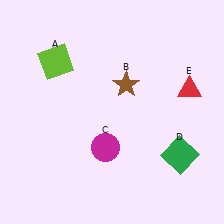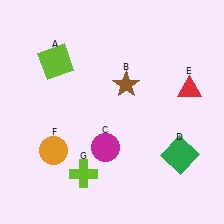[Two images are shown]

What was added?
An orange circle (F), a lime cross (G) were added in Image 2.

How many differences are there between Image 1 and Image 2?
There are 2 differences between the two images.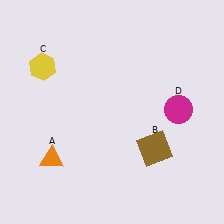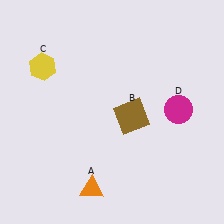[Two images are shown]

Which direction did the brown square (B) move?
The brown square (B) moved up.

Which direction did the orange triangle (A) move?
The orange triangle (A) moved right.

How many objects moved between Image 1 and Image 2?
2 objects moved between the two images.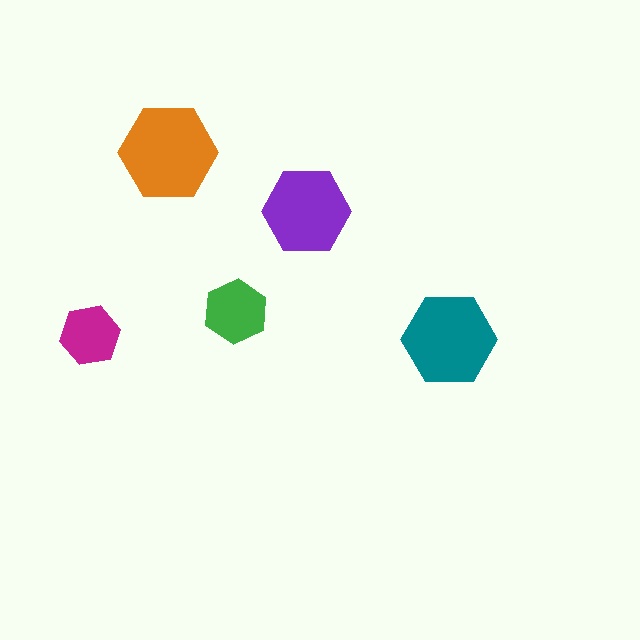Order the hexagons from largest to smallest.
the orange one, the teal one, the purple one, the green one, the magenta one.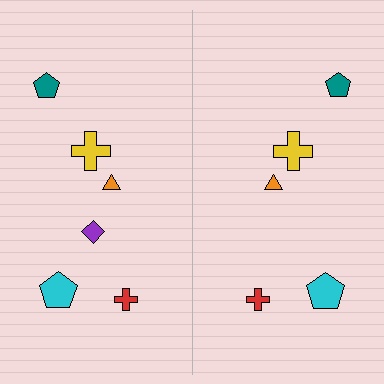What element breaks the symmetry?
A purple diamond is missing from the right side.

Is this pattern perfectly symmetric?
No, the pattern is not perfectly symmetric. A purple diamond is missing from the right side.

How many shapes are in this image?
There are 11 shapes in this image.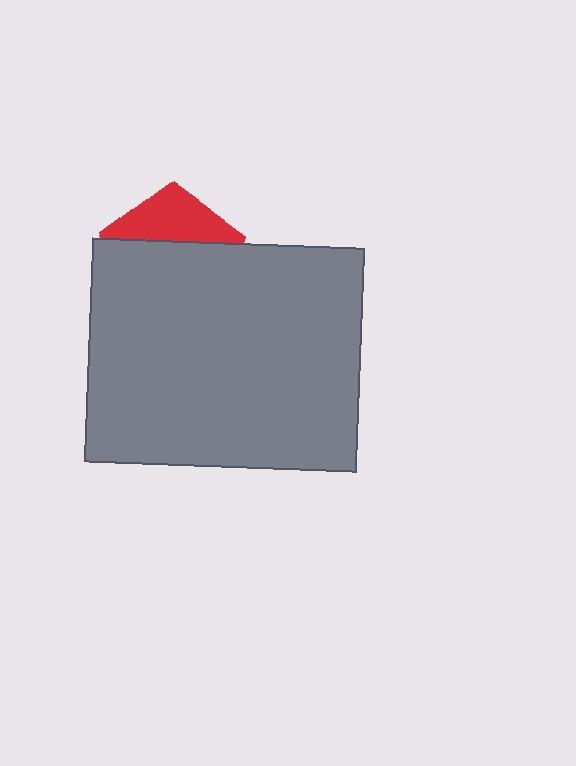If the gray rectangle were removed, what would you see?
You would see the complete red pentagon.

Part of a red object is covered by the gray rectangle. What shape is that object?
It is a pentagon.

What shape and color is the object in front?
The object in front is a gray rectangle.